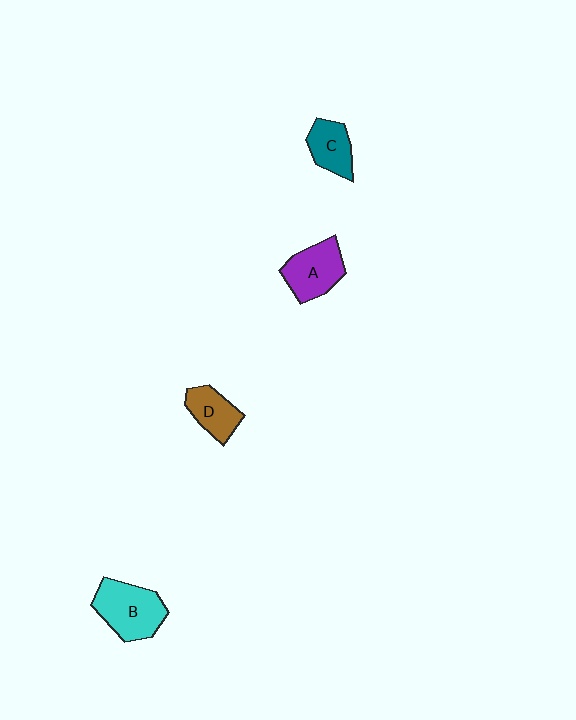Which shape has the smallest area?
Shape C (teal).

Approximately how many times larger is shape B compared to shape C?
Approximately 1.6 times.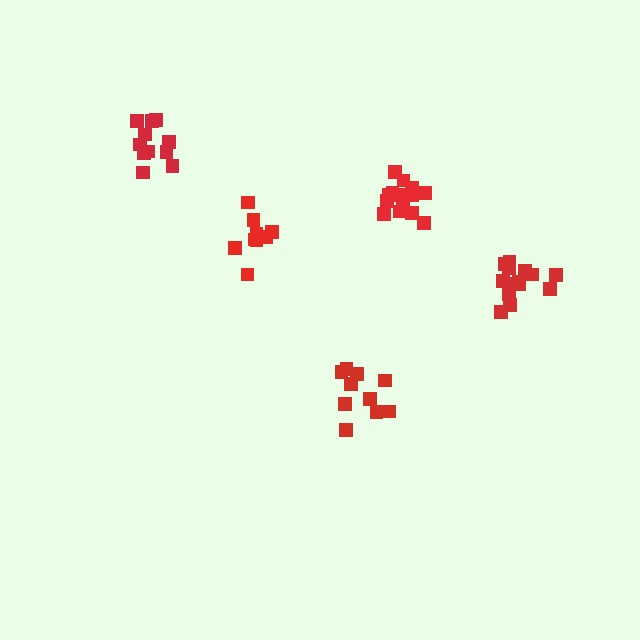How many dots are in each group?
Group 1: 10 dots, Group 2: 11 dots, Group 3: 9 dots, Group 4: 14 dots, Group 5: 14 dots (58 total).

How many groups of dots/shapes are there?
There are 5 groups.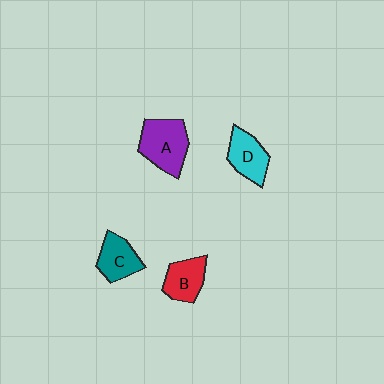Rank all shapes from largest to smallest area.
From largest to smallest: A (purple), D (cyan), C (teal), B (red).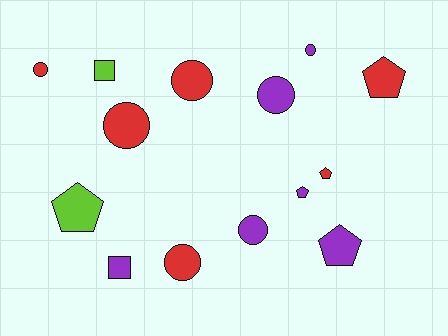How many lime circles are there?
There are no lime circles.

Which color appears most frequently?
Red, with 6 objects.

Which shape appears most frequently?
Circle, with 7 objects.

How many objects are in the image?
There are 14 objects.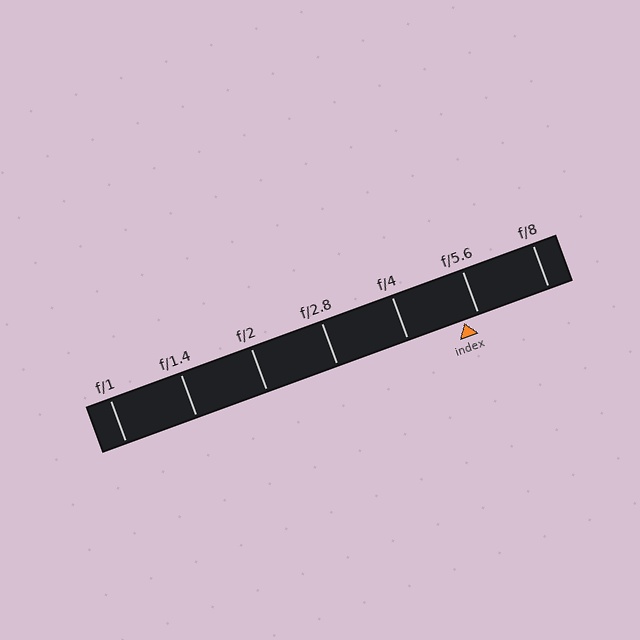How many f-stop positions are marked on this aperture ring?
There are 7 f-stop positions marked.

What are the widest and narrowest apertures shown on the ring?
The widest aperture shown is f/1 and the narrowest is f/8.